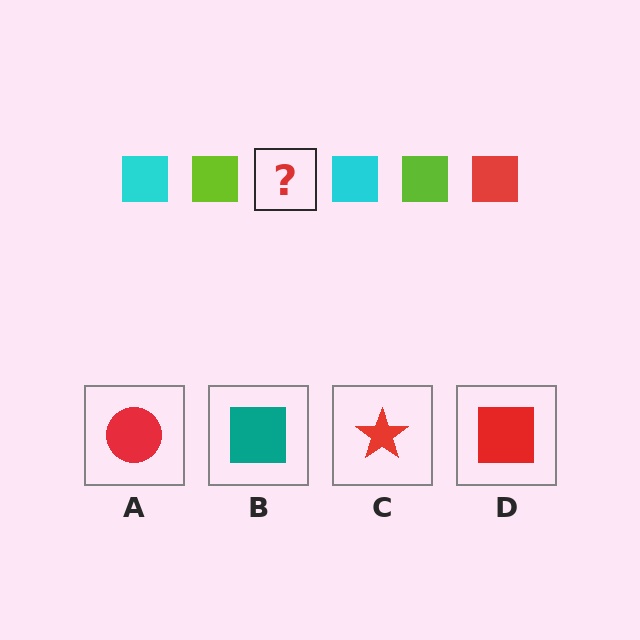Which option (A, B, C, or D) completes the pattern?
D.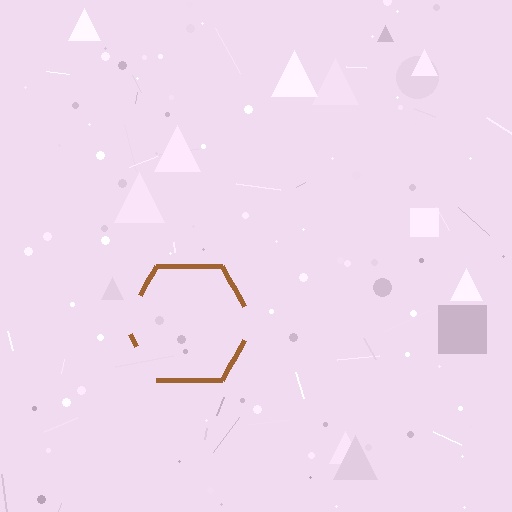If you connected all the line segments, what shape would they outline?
They would outline a hexagon.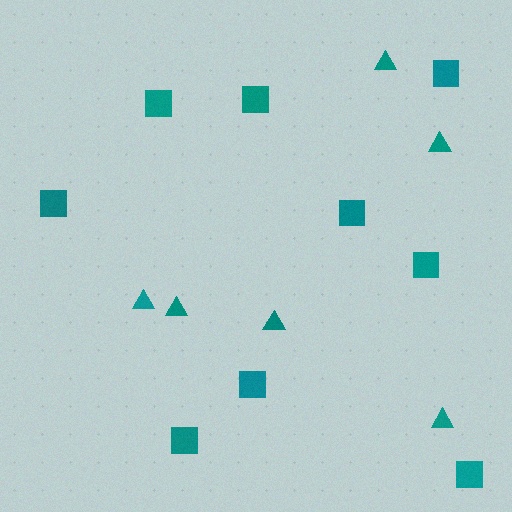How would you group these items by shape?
There are 2 groups: one group of triangles (6) and one group of squares (9).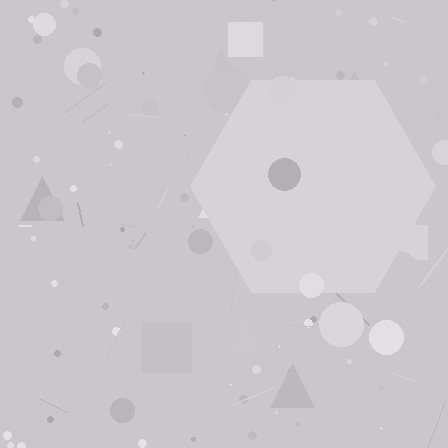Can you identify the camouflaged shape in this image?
The camouflaged shape is a hexagon.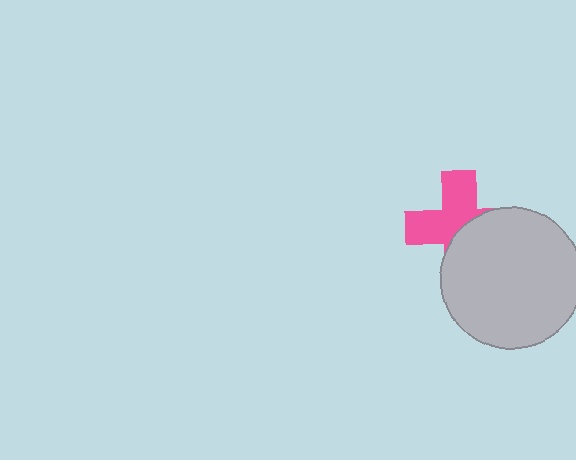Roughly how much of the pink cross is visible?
About half of it is visible (roughly 53%).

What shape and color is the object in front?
The object in front is a light gray circle.